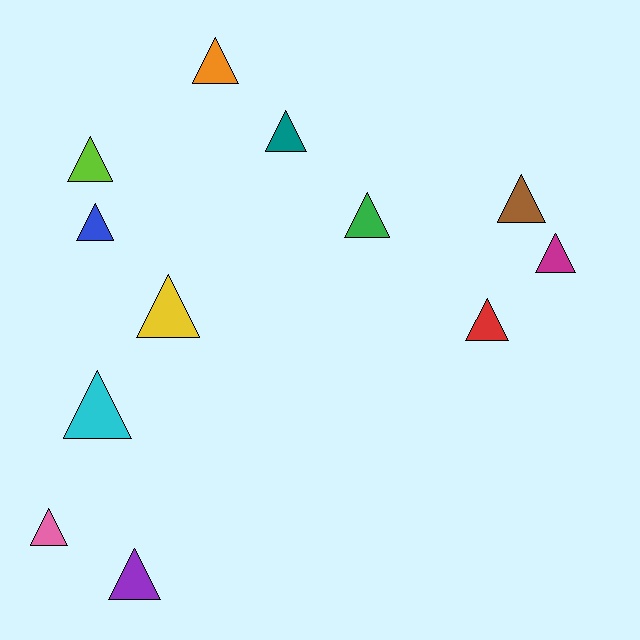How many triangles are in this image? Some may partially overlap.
There are 12 triangles.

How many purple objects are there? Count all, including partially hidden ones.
There is 1 purple object.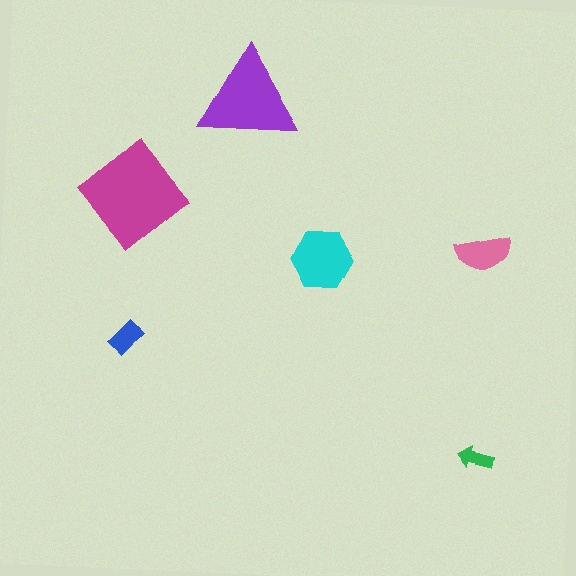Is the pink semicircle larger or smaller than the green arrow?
Larger.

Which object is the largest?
The magenta diamond.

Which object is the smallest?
The green arrow.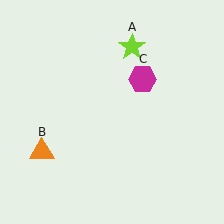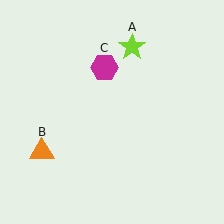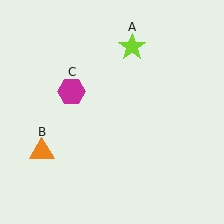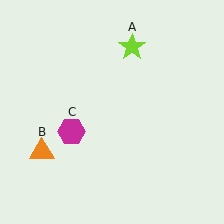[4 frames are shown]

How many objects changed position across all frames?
1 object changed position: magenta hexagon (object C).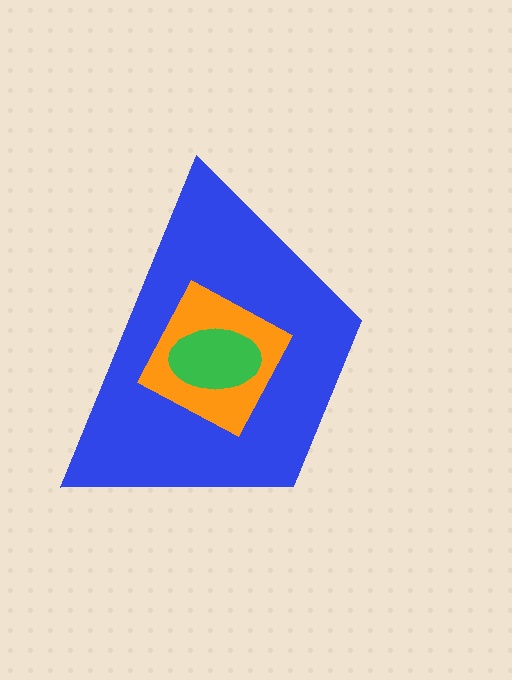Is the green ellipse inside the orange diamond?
Yes.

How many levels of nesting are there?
3.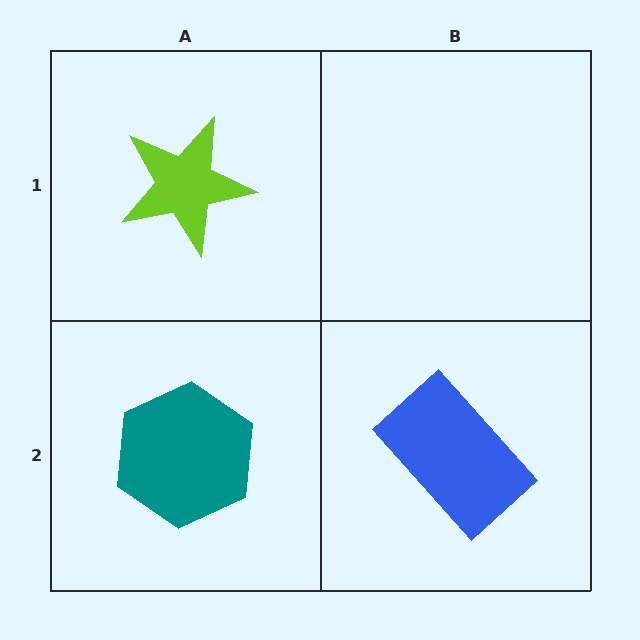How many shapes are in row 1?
1 shape.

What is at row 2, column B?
A blue rectangle.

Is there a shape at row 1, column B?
No, that cell is empty.